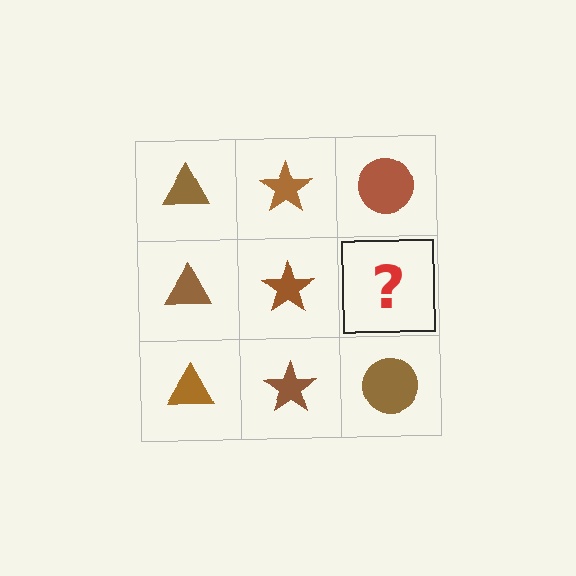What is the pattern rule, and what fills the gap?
The rule is that each column has a consistent shape. The gap should be filled with a brown circle.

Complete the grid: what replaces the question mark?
The question mark should be replaced with a brown circle.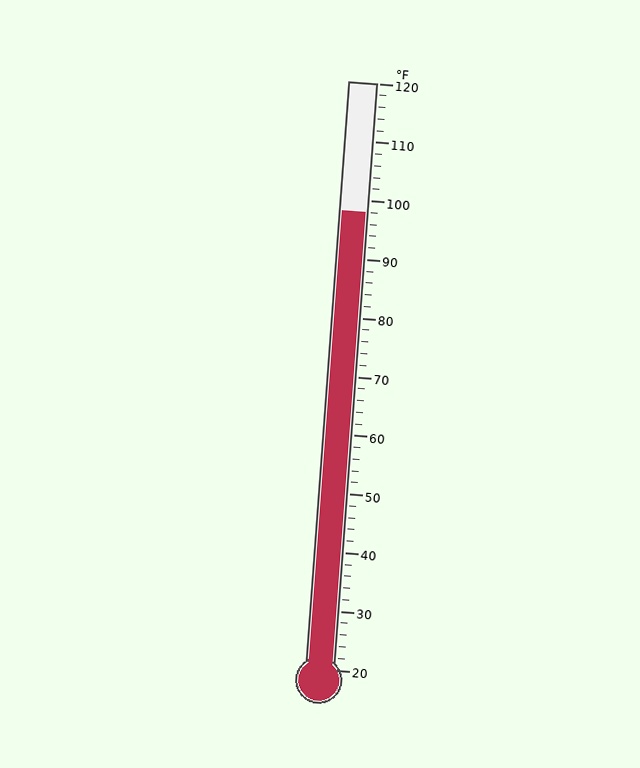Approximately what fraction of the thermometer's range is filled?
The thermometer is filled to approximately 80% of its range.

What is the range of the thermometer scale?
The thermometer scale ranges from 20°F to 120°F.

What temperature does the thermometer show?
The thermometer shows approximately 98°F.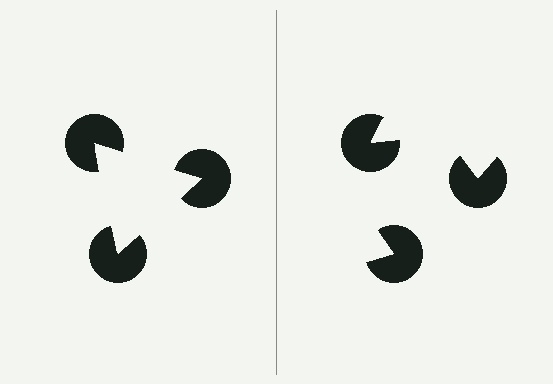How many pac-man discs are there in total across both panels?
6 — 3 on each side.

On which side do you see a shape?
An illusory triangle appears on the left side. On the right side the wedge cuts are rotated, so no coherent shape forms.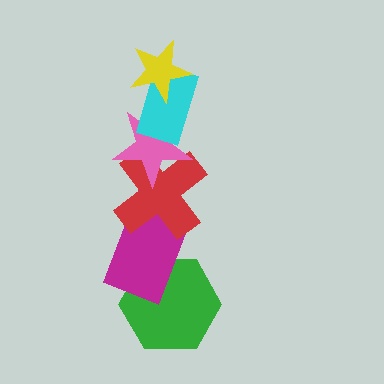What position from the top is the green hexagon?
The green hexagon is 6th from the top.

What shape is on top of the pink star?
The cyan rectangle is on top of the pink star.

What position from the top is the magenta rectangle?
The magenta rectangle is 5th from the top.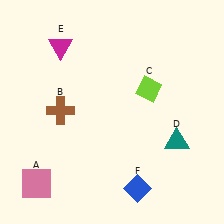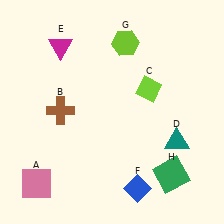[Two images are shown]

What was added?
A lime hexagon (G), a green square (H) were added in Image 2.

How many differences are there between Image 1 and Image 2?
There are 2 differences between the two images.